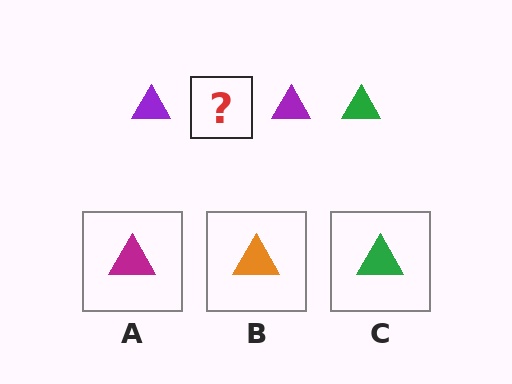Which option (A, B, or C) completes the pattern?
C.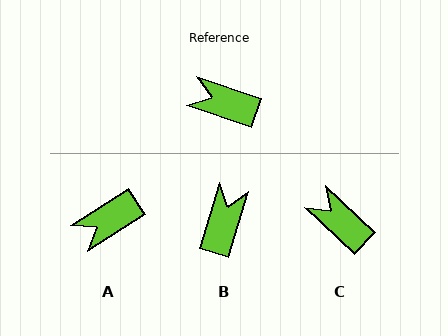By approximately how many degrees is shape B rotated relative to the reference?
Approximately 88 degrees clockwise.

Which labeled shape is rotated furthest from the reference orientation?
B, about 88 degrees away.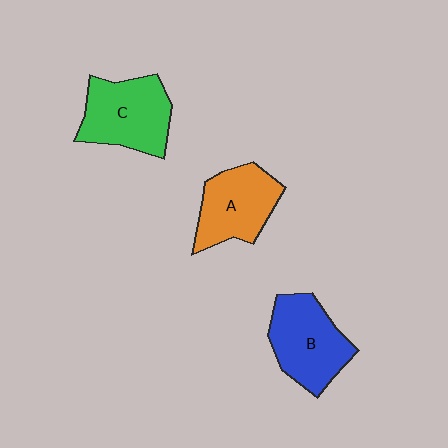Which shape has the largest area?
Shape C (green).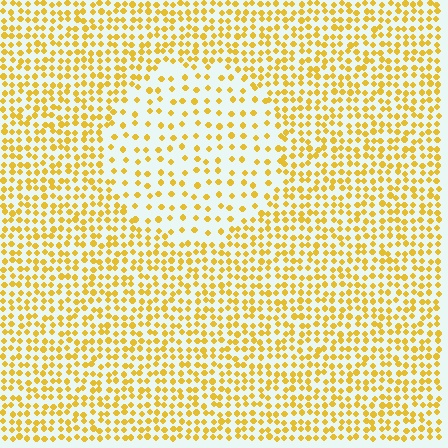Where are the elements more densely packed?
The elements are more densely packed outside the circle boundary.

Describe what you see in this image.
The image contains small yellow elements arranged at two different densities. A circle-shaped region is visible where the elements are less densely packed than the surrounding area.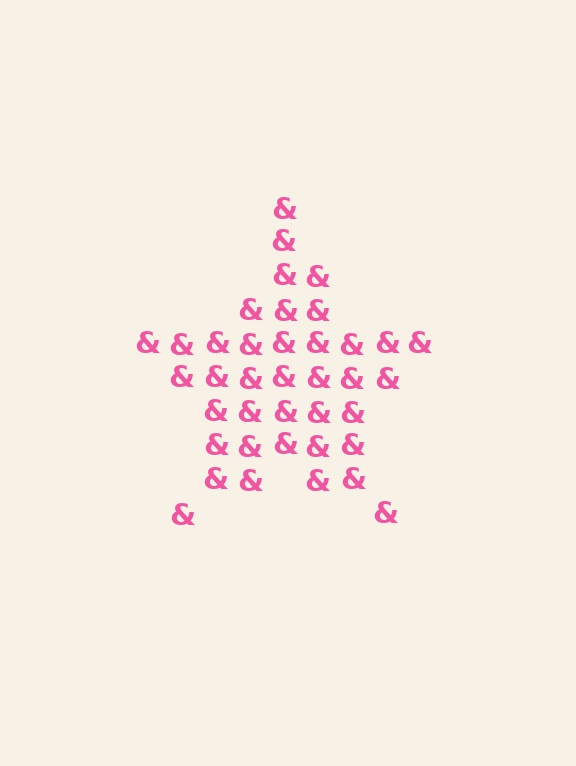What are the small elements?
The small elements are ampersands.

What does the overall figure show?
The overall figure shows a star.